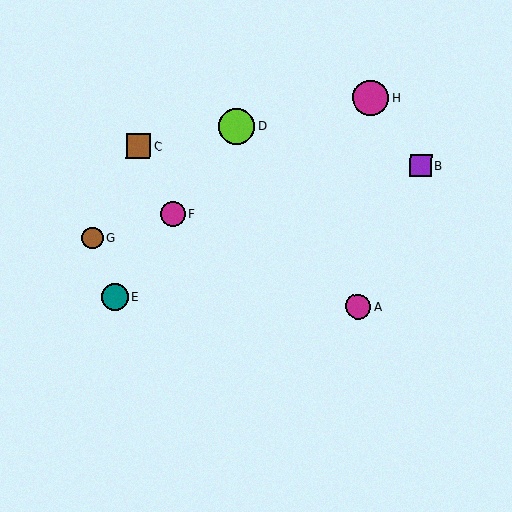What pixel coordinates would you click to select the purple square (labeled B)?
Click at (421, 165) to select the purple square B.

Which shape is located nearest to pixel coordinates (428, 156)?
The purple square (labeled B) at (421, 165) is nearest to that location.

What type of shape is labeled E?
Shape E is a teal circle.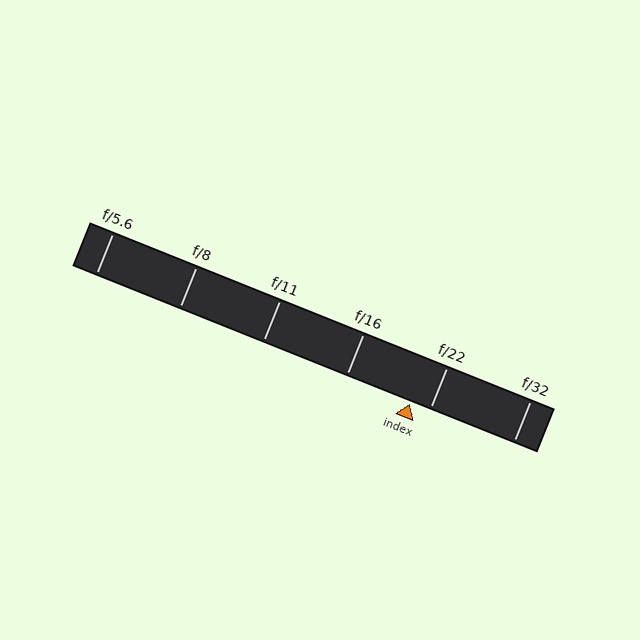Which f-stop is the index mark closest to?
The index mark is closest to f/22.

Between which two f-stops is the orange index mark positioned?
The index mark is between f/16 and f/22.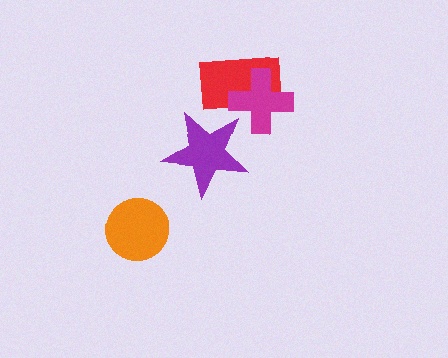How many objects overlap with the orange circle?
0 objects overlap with the orange circle.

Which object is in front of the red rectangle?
The magenta cross is in front of the red rectangle.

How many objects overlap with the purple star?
0 objects overlap with the purple star.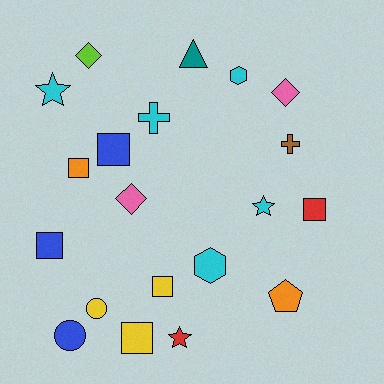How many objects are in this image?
There are 20 objects.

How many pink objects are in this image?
There are 2 pink objects.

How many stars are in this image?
There are 3 stars.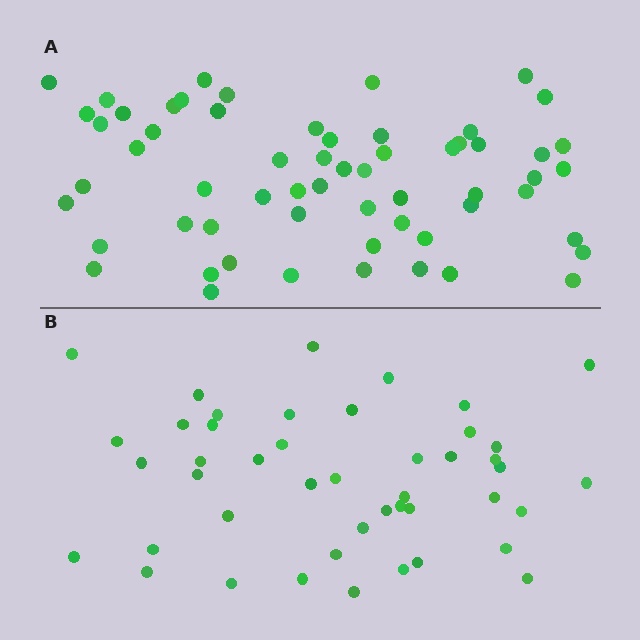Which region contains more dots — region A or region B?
Region A (the top region) has more dots.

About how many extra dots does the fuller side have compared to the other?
Region A has approximately 15 more dots than region B.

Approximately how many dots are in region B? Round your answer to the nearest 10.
About 40 dots. (The exact count is 45, which rounds to 40.)